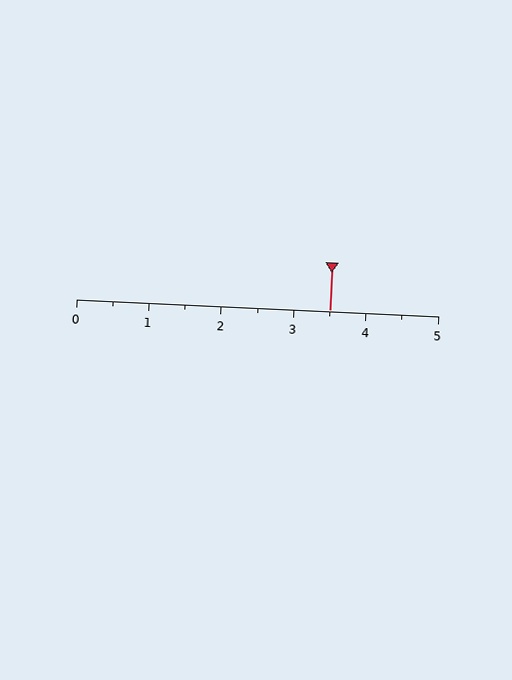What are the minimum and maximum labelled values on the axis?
The axis runs from 0 to 5.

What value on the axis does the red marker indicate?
The marker indicates approximately 3.5.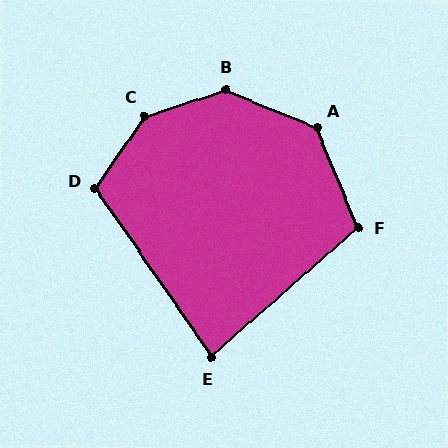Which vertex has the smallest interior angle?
E, at approximately 83 degrees.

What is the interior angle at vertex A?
Approximately 134 degrees (obtuse).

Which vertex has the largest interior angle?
C, at approximately 142 degrees.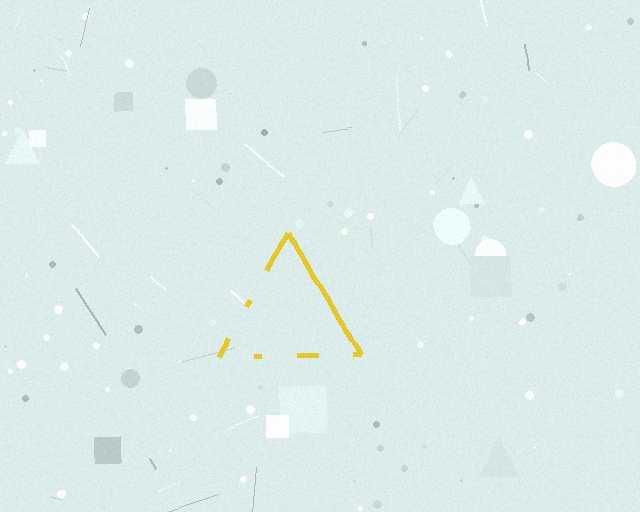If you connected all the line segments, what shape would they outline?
They would outline a triangle.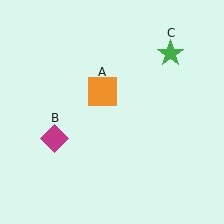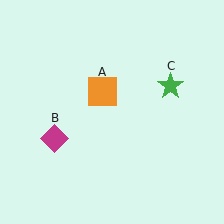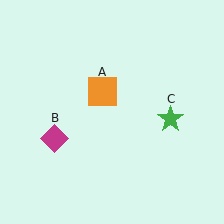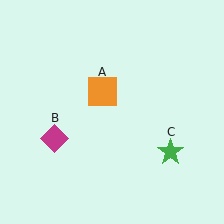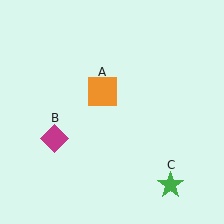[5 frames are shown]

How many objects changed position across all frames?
1 object changed position: green star (object C).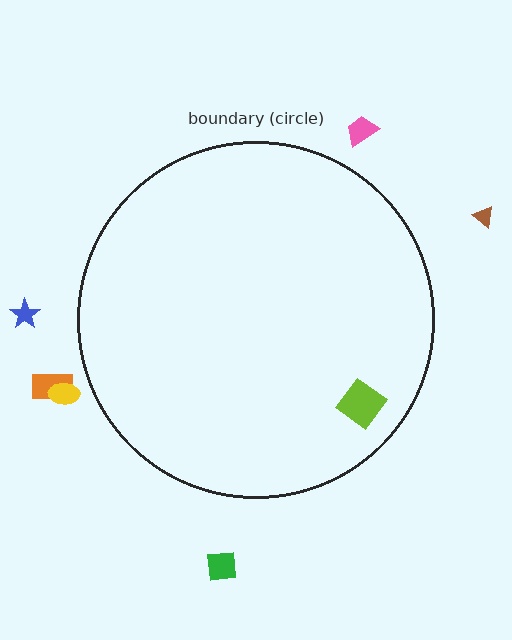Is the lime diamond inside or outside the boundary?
Inside.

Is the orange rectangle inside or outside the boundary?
Outside.